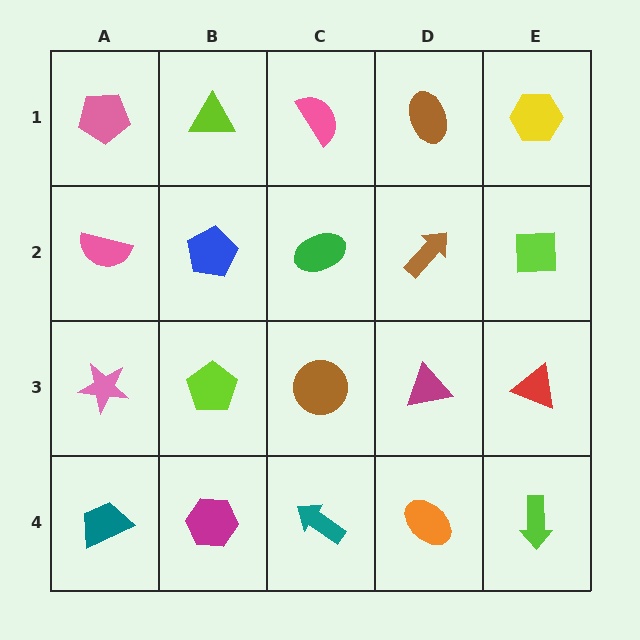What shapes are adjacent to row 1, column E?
A lime square (row 2, column E), a brown ellipse (row 1, column D).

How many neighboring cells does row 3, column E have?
3.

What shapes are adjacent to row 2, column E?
A yellow hexagon (row 1, column E), a red triangle (row 3, column E), a brown arrow (row 2, column D).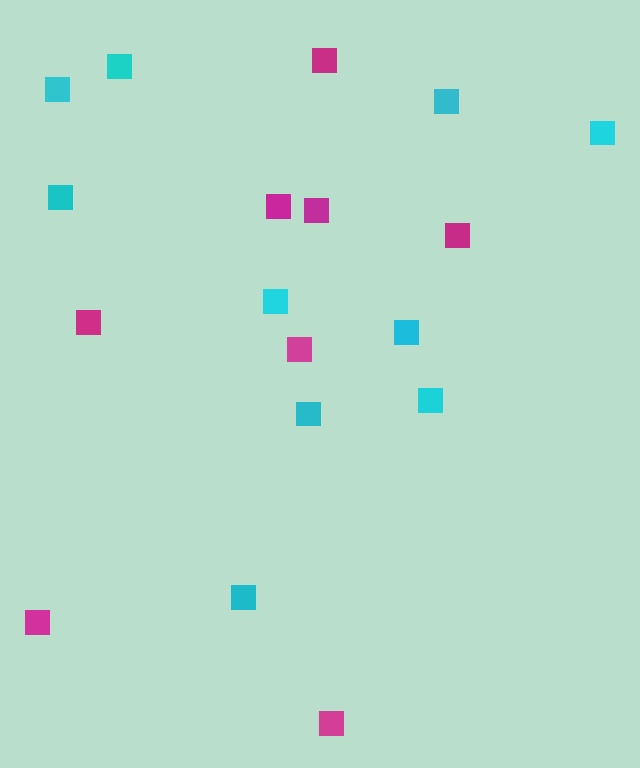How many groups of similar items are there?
There are 2 groups: one group of magenta squares (8) and one group of cyan squares (10).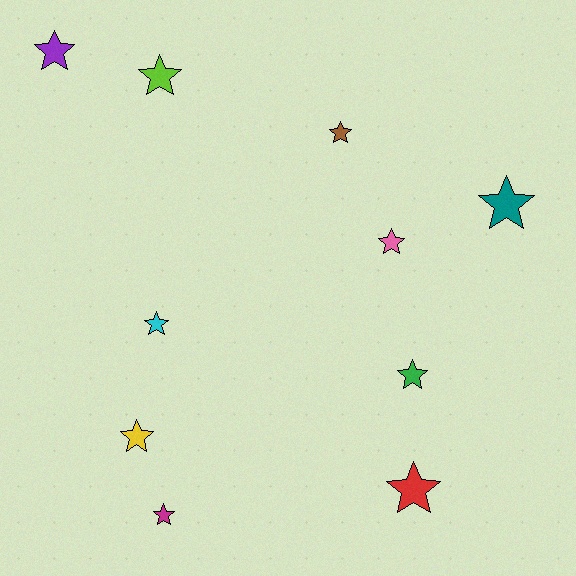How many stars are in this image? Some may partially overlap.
There are 10 stars.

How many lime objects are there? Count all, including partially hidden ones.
There is 1 lime object.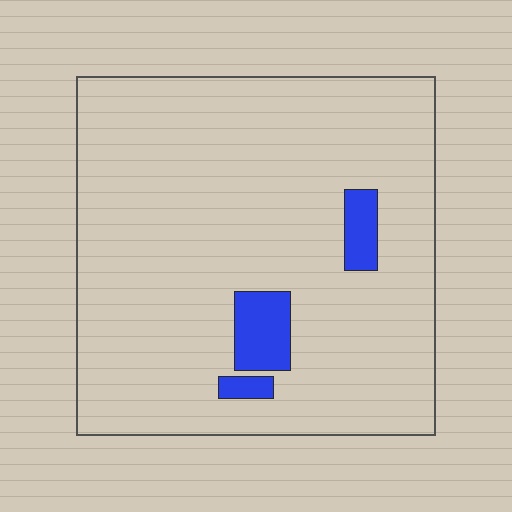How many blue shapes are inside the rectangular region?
3.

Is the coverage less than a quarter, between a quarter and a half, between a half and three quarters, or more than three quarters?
Less than a quarter.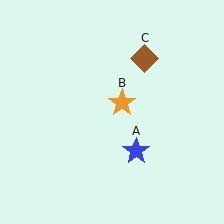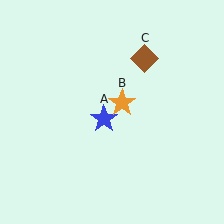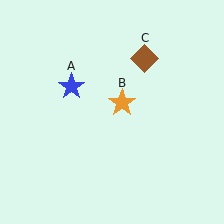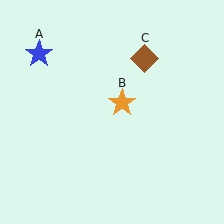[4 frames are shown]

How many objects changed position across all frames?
1 object changed position: blue star (object A).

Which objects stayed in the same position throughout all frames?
Orange star (object B) and brown diamond (object C) remained stationary.